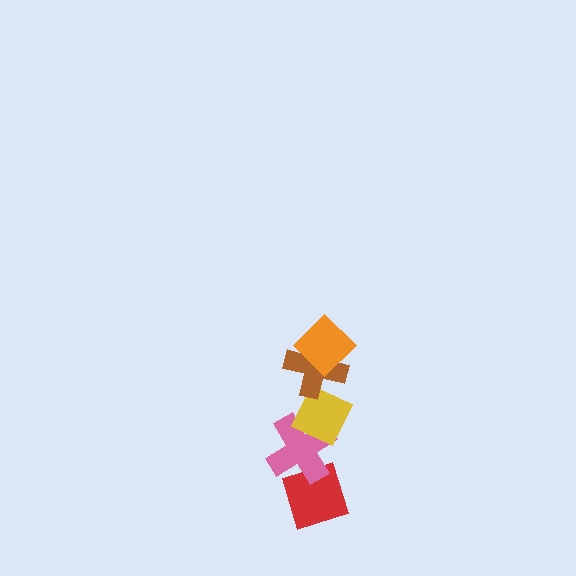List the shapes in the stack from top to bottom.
From top to bottom: the orange diamond, the brown cross, the yellow diamond, the pink cross, the red diamond.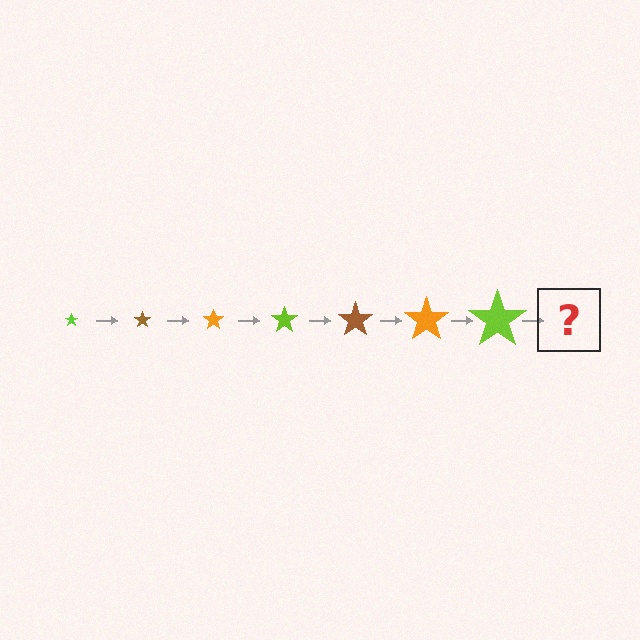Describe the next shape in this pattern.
It should be a brown star, larger than the previous one.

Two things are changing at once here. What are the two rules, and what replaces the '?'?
The two rules are that the star grows larger each step and the color cycles through lime, brown, and orange. The '?' should be a brown star, larger than the previous one.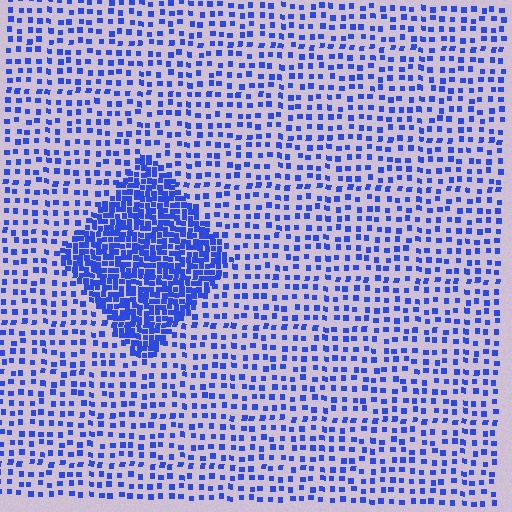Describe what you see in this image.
The image contains small blue elements arranged at two different densities. A diamond-shaped region is visible where the elements are more densely packed than the surrounding area.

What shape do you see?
I see a diamond.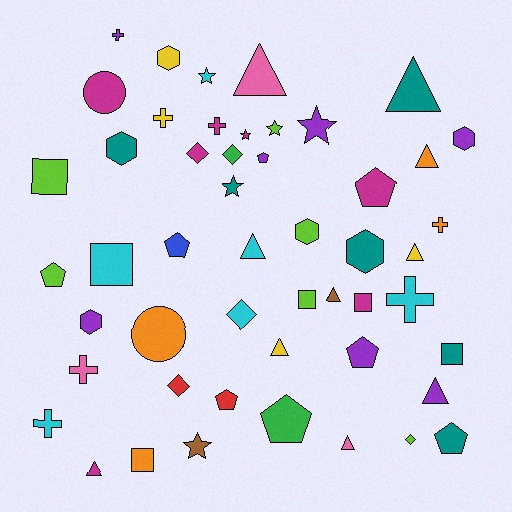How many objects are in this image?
There are 50 objects.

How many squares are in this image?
There are 6 squares.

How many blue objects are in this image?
There is 1 blue object.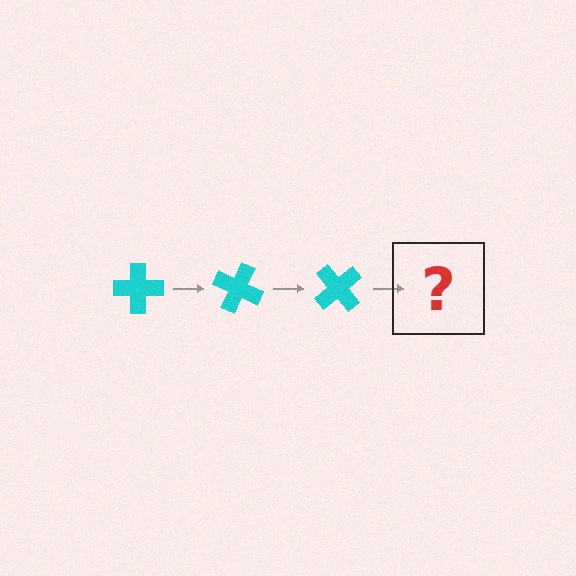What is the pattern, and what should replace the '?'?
The pattern is that the cross rotates 25 degrees each step. The '?' should be a cyan cross rotated 75 degrees.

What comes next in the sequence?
The next element should be a cyan cross rotated 75 degrees.